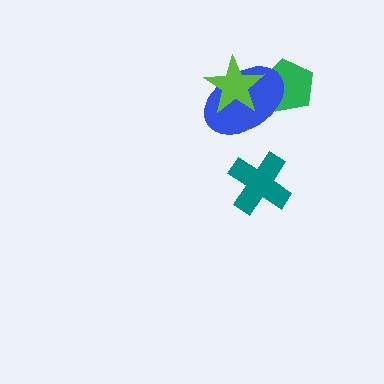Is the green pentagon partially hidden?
Yes, it is partially covered by another shape.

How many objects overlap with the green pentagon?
2 objects overlap with the green pentagon.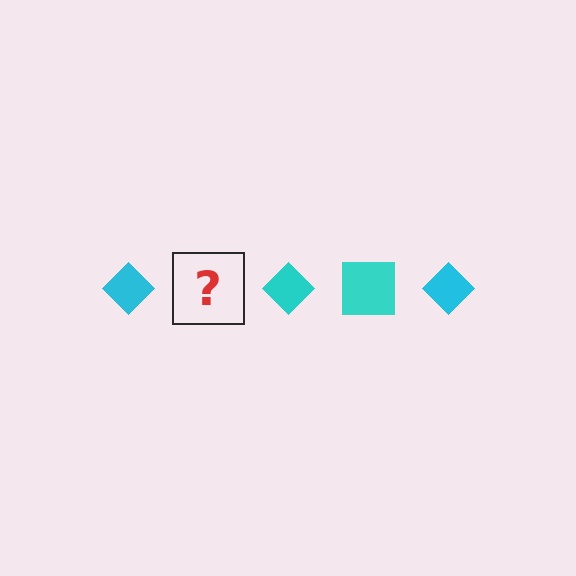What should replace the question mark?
The question mark should be replaced with a cyan square.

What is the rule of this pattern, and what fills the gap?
The rule is that the pattern cycles through diamond, square shapes in cyan. The gap should be filled with a cyan square.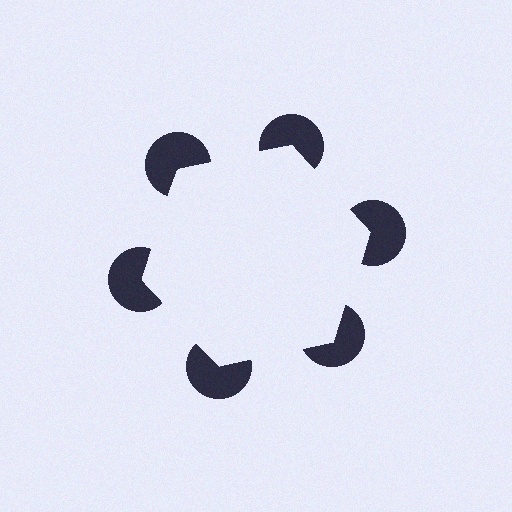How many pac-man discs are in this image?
There are 6 — one at each vertex of the illusory hexagon.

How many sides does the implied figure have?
6 sides.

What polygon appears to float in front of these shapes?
An illusory hexagon — its edges are inferred from the aligned wedge cuts in the pac-man discs, not physically drawn.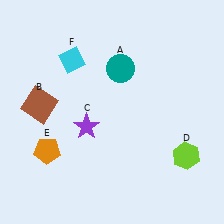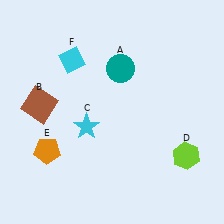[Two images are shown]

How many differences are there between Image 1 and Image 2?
There is 1 difference between the two images.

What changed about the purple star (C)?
In Image 1, C is purple. In Image 2, it changed to cyan.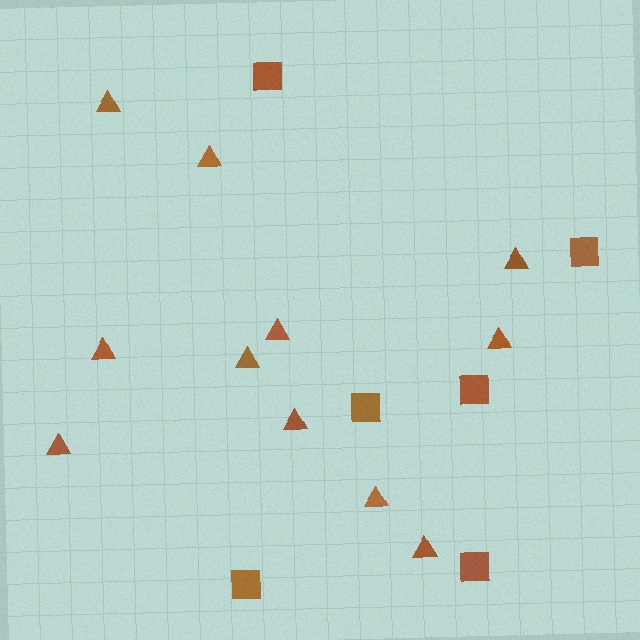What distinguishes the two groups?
There are 2 groups: one group of squares (6) and one group of triangles (11).